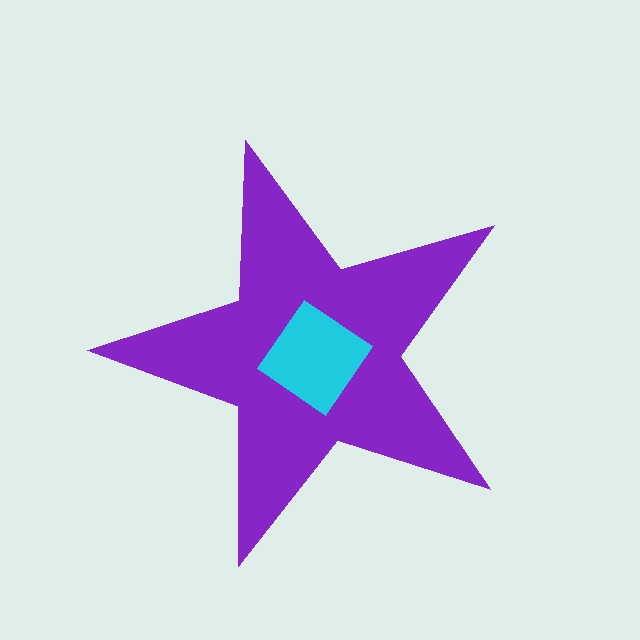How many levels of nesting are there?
2.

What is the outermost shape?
The purple star.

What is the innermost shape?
The cyan diamond.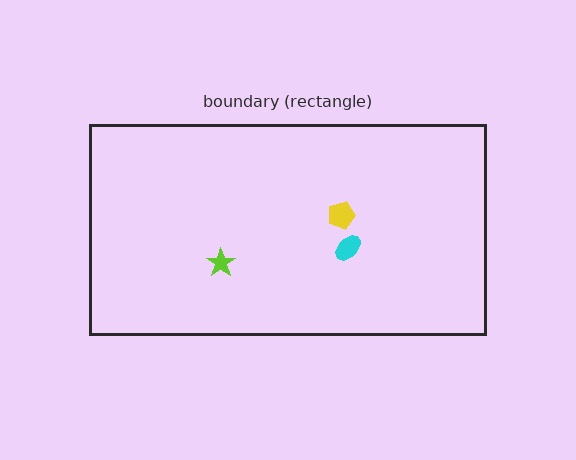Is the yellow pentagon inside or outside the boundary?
Inside.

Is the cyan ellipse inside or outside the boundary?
Inside.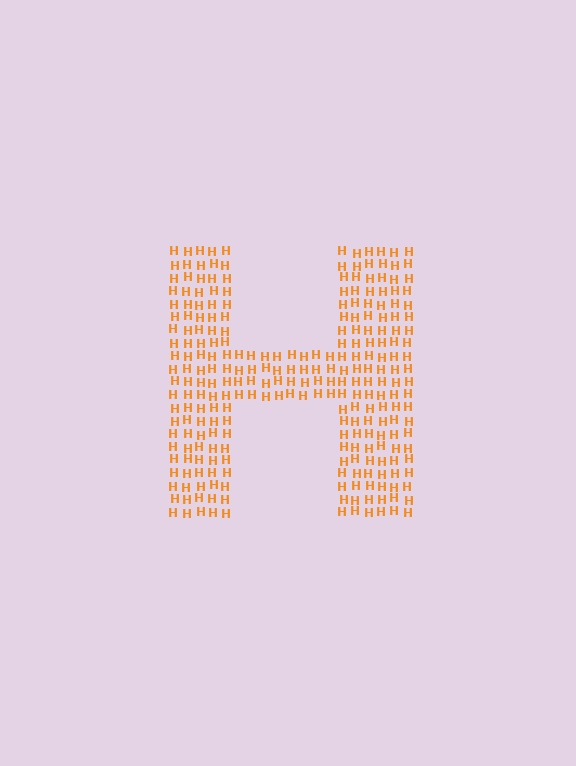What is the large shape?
The large shape is the letter H.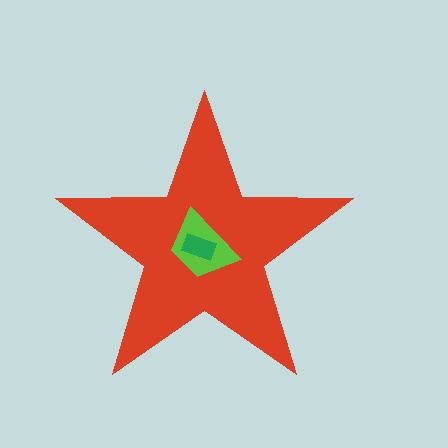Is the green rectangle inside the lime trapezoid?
Yes.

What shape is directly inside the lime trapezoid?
The green rectangle.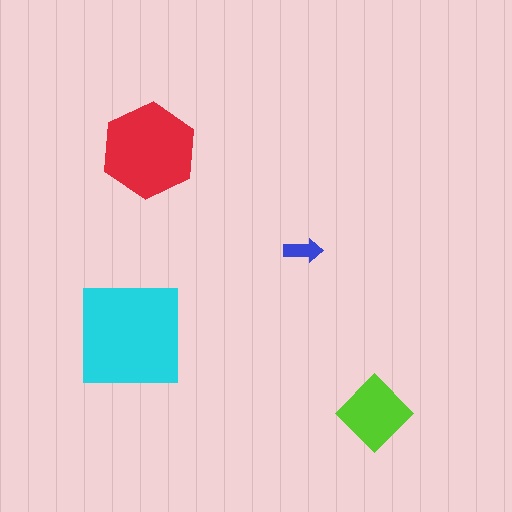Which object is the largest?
The cyan square.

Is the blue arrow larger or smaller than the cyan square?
Smaller.